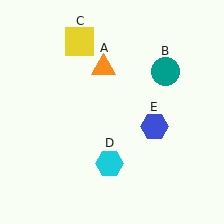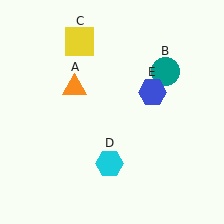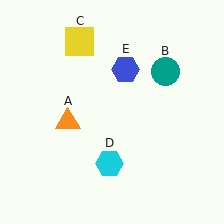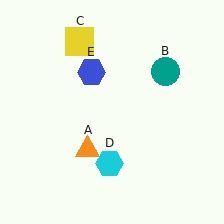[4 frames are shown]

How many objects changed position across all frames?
2 objects changed position: orange triangle (object A), blue hexagon (object E).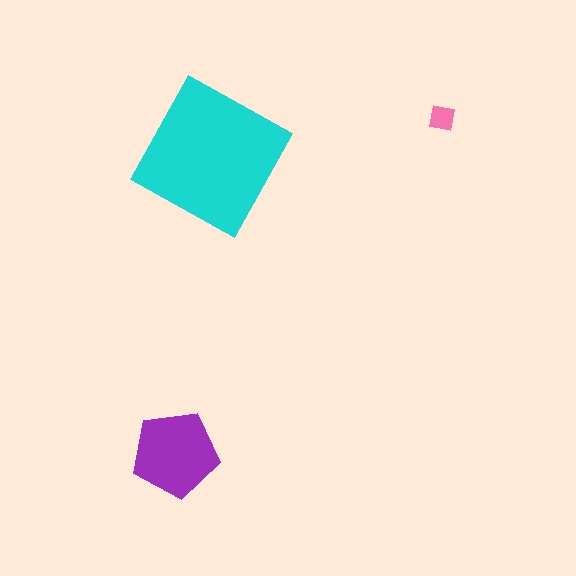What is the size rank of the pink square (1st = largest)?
3rd.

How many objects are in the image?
There are 3 objects in the image.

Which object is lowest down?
The purple pentagon is bottommost.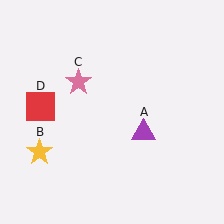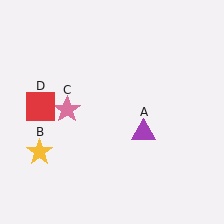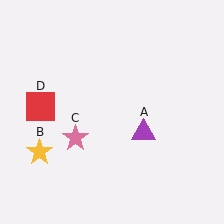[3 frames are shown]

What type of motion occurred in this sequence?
The pink star (object C) rotated counterclockwise around the center of the scene.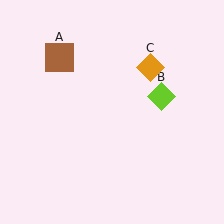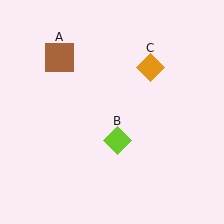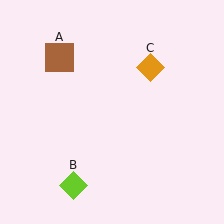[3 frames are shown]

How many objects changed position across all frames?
1 object changed position: lime diamond (object B).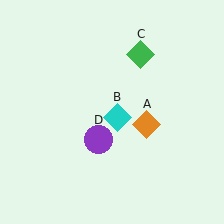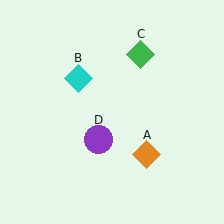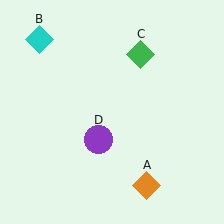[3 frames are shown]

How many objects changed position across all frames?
2 objects changed position: orange diamond (object A), cyan diamond (object B).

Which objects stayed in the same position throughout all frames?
Green diamond (object C) and purple circle (object D) remained stationary.